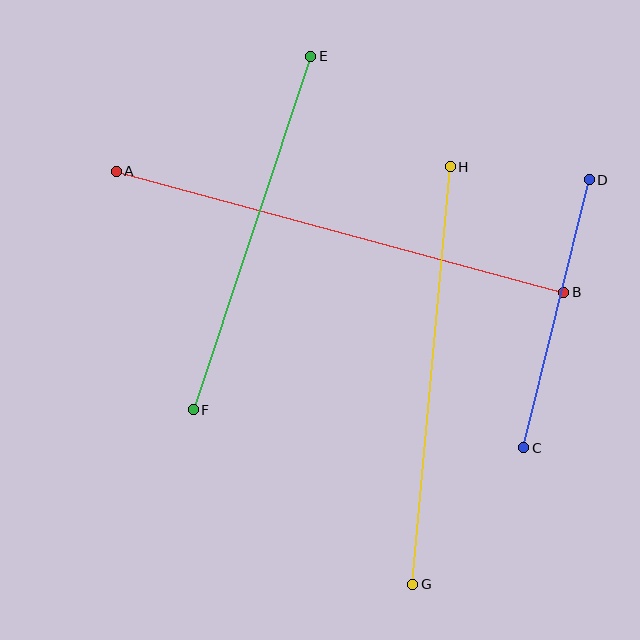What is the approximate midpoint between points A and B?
The midpoint is at approximately (340, 232) pixels.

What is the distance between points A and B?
The distance is approximately 464 pixels.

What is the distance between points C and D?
The distance is approximately 276 pixels.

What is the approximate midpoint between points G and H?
The midpoint is at approximately (431, 375) pixels.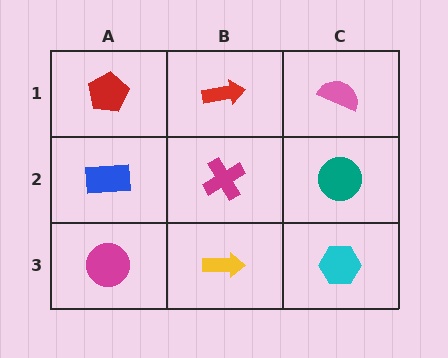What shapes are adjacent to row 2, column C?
A pink semicircle (row 1, column C), a cyan hexagon (row 3, column C), a magenta cross (row 2, column B).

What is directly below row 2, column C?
A cyan hexagon.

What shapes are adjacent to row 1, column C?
A teal circle (row 2, column C), a red arrow (row 1, column B).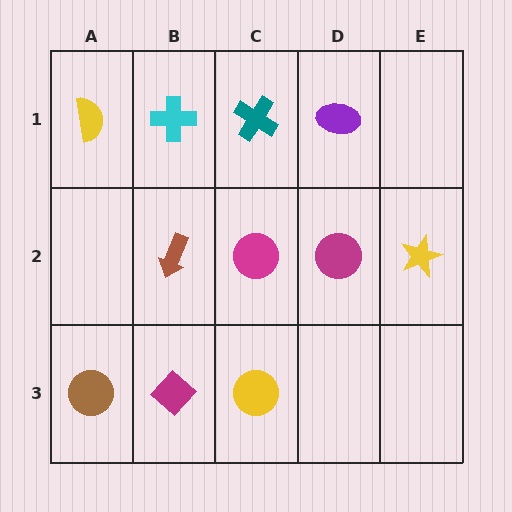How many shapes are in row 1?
4 shapes.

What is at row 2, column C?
A magenta circle.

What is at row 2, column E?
A yellow star.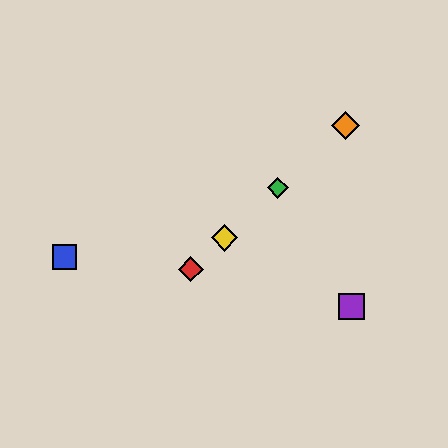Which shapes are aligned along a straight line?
The red diamond, the green diamond, the yellow diamond, the orange diamond are aligned along a straight line.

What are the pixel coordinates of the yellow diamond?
The yellow diamond is at (224, 238).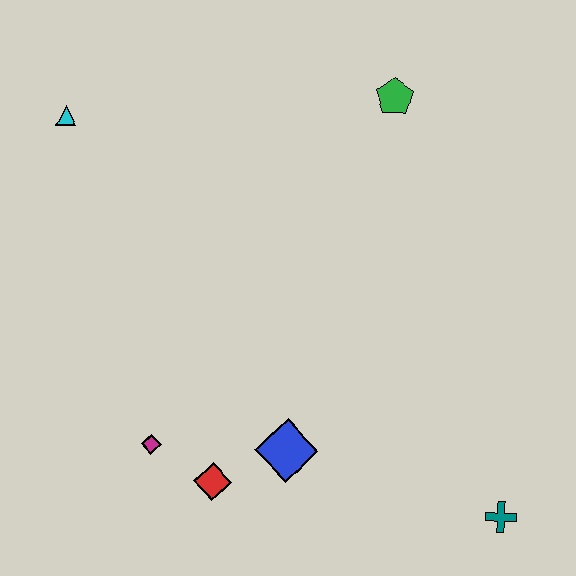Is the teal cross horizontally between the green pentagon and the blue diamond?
No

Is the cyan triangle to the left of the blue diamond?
Yes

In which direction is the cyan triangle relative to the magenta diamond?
The cyan triangle is above the magenta diamond.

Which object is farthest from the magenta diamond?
The green pentagon is farthest from the magenta diamond.